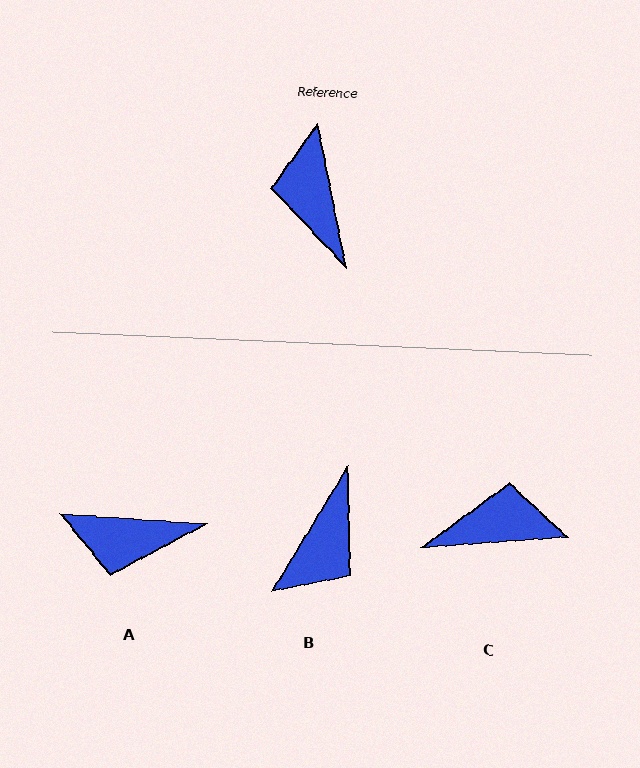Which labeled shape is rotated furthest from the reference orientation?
B, about 137 degrees away.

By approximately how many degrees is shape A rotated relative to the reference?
Approximately 74 degrees counter-clockwise.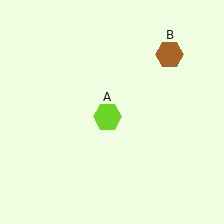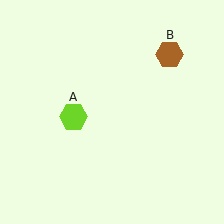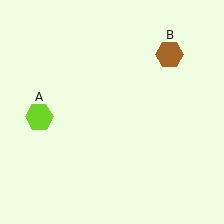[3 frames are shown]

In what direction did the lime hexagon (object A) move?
The lime hexagon (object A) moved left.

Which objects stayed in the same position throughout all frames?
Brown hexagon (object B) remained stationary.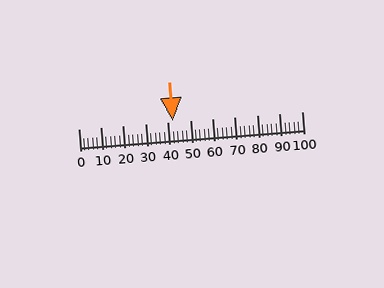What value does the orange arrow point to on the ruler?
The orange arrow points to approximately 42.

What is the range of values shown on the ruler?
The ruler shows values from 0 to 100.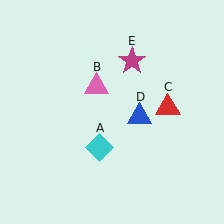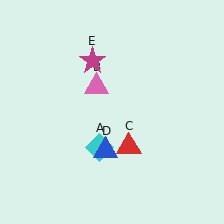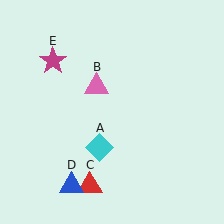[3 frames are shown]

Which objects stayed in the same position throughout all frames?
Cyan diamond (object A) and pink triangle (object B) remained stationary.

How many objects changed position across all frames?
3 objects changed position: red triangle (object C), blue triangle (object D), magenta star (object E).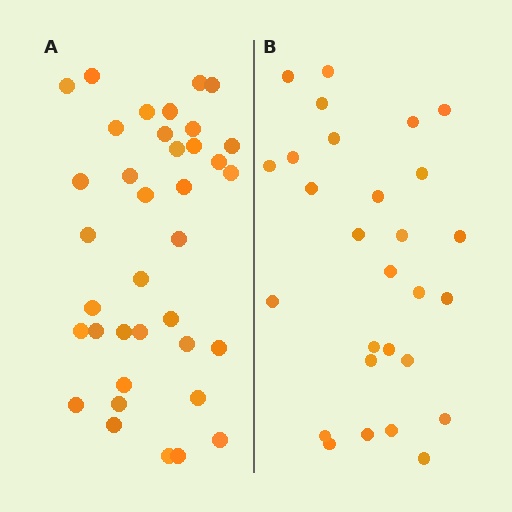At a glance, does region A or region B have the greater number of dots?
Region A (the left region) has more dots.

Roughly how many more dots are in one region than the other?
Region A has roughly 8 or so more dots than region B.